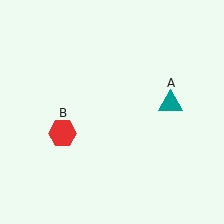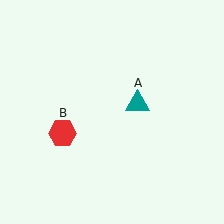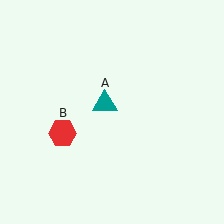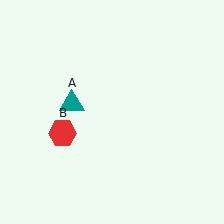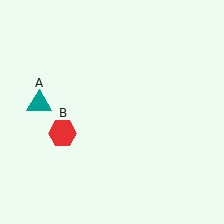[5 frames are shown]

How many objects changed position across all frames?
1 object changed position: teal triangle (object A).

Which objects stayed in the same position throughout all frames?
Red hexagon (object B) remained stationary.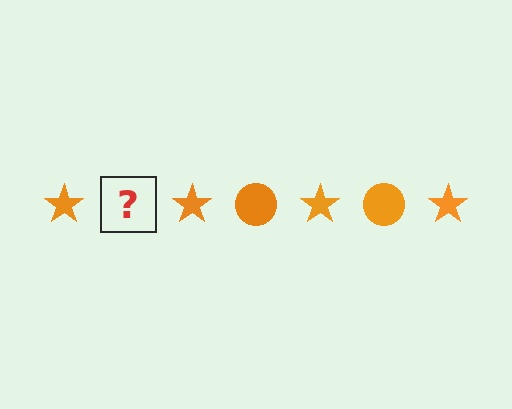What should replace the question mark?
The question mark should be replaced with an orange circle.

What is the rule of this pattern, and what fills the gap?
The rule is that the pattern cycles through star, circle shapes in orange. The gap should be filled with an orange circle.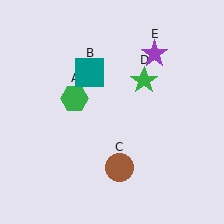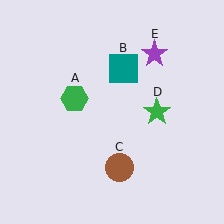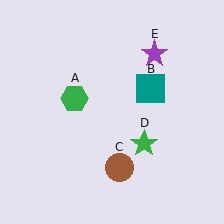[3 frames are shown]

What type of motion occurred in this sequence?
The teal square (object B), green star (object D) rotated clockwise around the center of the scene.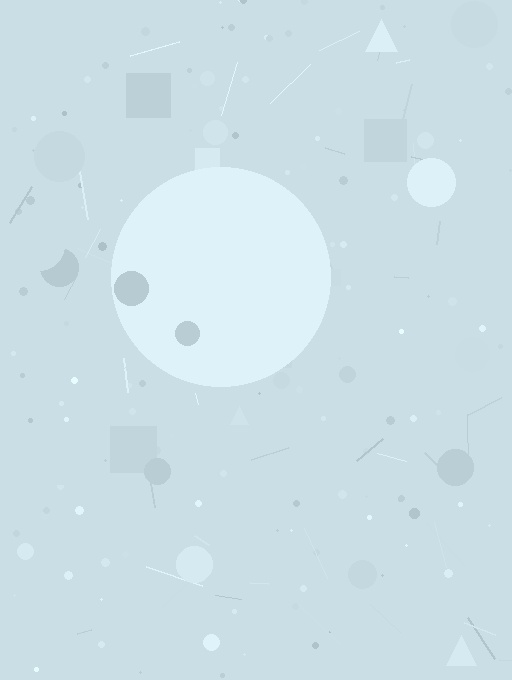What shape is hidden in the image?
A circle is hidden in the image.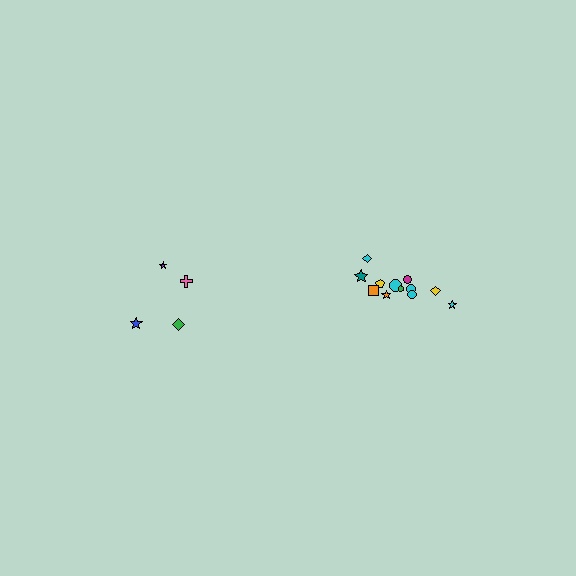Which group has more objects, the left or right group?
The right group.